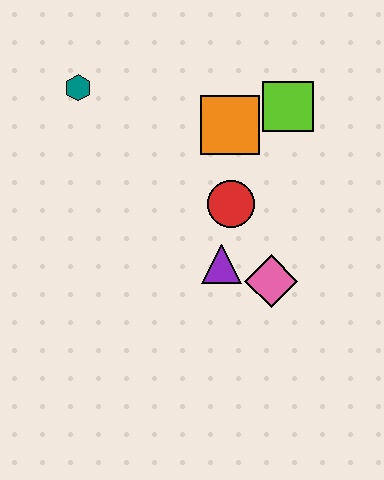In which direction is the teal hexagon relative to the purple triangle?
The teal hexagon is above the purple triangle.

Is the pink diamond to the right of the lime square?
No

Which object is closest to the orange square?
The lime square is closest to the orange square.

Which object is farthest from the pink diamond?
The teal hexagon is farthest from the pink diamond.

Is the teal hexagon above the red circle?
Yes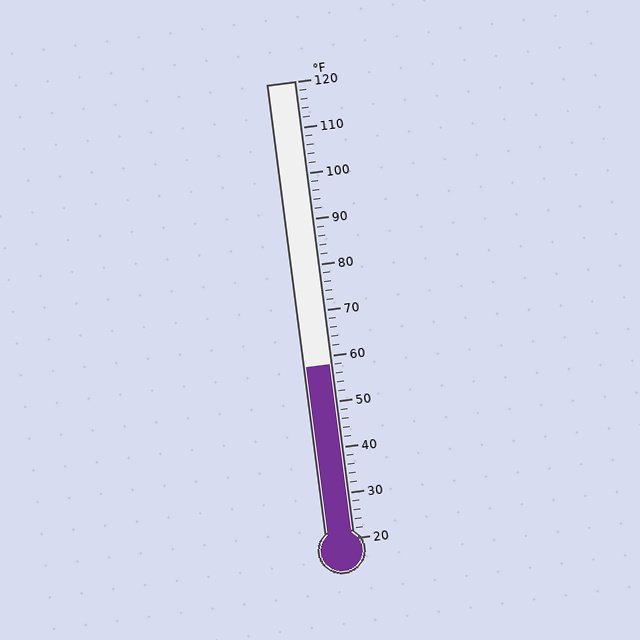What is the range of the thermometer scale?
The thermometer scale ranges from 20°F to 120°F.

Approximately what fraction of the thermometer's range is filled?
The thermometer is filled to approximately 40% of its range.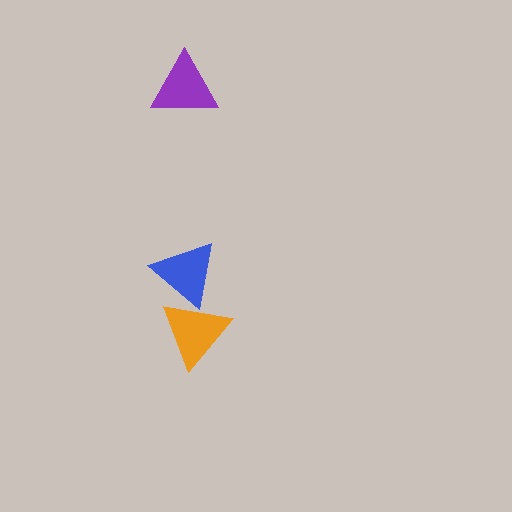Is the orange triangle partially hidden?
No, no other shape covers it.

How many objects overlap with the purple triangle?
0 objects overlap with the purple triangle.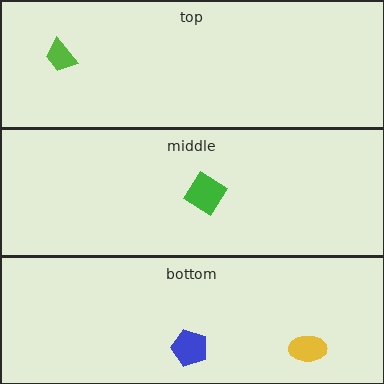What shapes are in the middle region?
The green diamond.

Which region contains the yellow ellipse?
The bottom region.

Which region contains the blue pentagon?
The bottom region.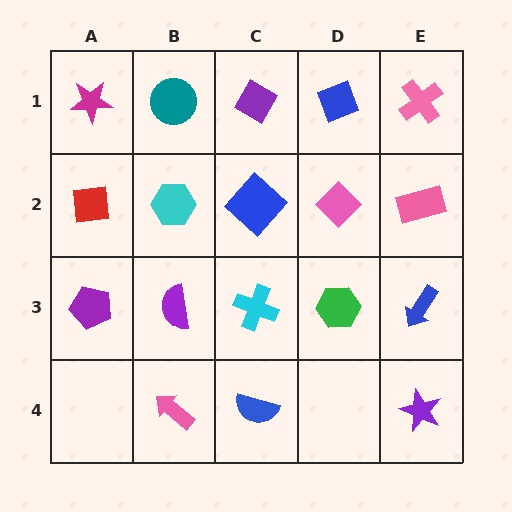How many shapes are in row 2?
5 shapes.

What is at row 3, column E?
A blue arrow.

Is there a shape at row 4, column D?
No, that cell is empty.